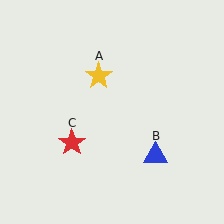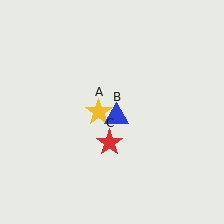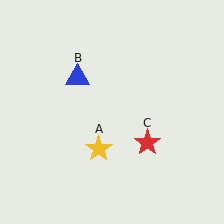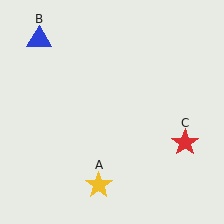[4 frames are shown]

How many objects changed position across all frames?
3 objects changed position: yellow star (object A), blue triangle (object B), red star (object C).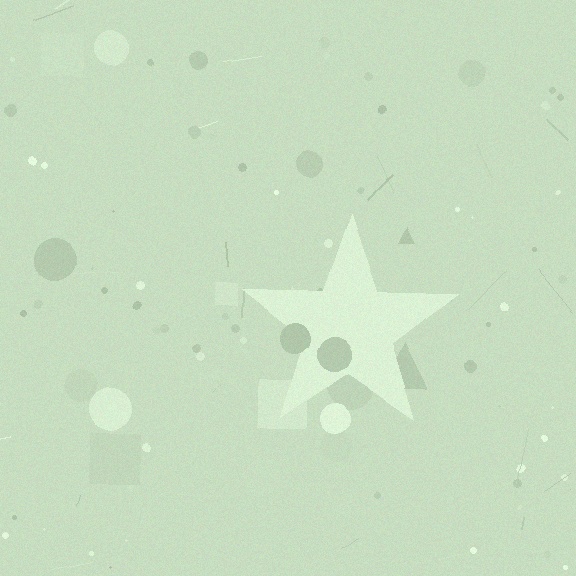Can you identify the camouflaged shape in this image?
The camouflaged shape is a star.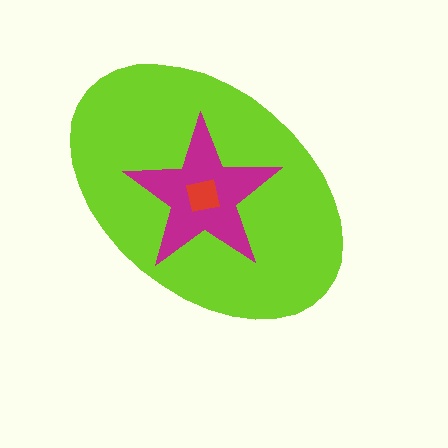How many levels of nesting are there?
3.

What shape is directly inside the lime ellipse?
The magenta star.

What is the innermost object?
The red square.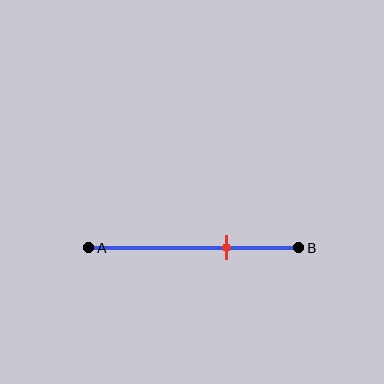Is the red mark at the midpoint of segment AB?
No, the mark is at about 65% from A, not at the 50% midpoint.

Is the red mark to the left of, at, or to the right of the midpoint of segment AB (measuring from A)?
The red mark is to the right of the midpoint of segment AB.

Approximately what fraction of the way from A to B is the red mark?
The red mark is approximately 65% of the way from A to B.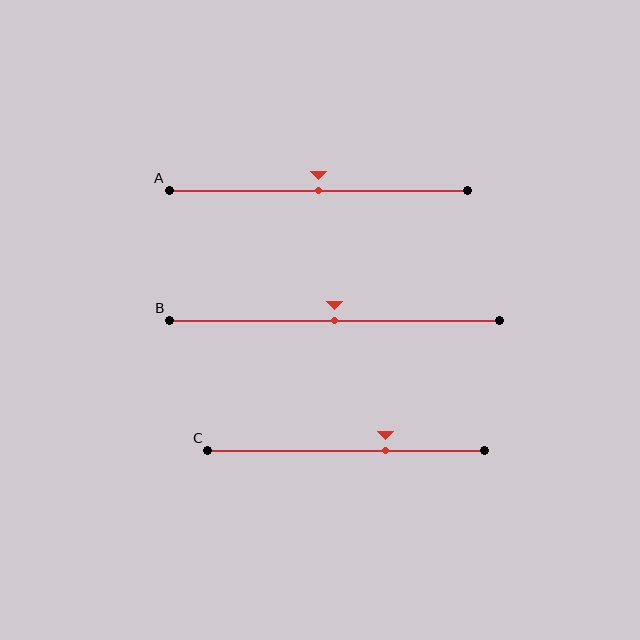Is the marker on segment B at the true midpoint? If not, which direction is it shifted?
Yes, the marker on segment B is at the true midpoint.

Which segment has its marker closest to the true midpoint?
Segment A has its marker closest to the true midpoint.